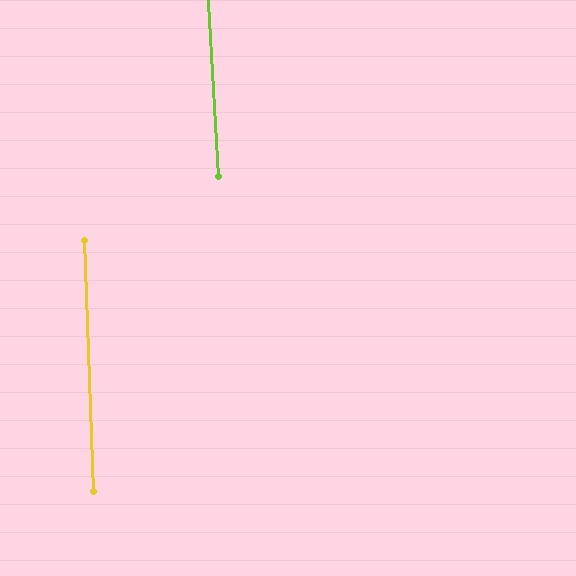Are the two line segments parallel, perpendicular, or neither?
Parallel — their directions differ by only 1.4°.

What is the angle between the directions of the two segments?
Approximately 1 degree.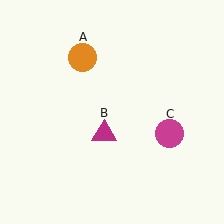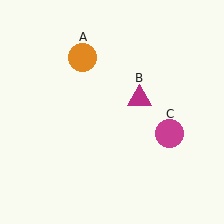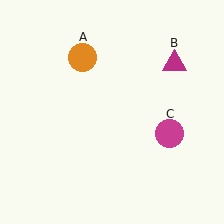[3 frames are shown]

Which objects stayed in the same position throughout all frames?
Orange circle (object A) and magenta circle (object C) remained stationary.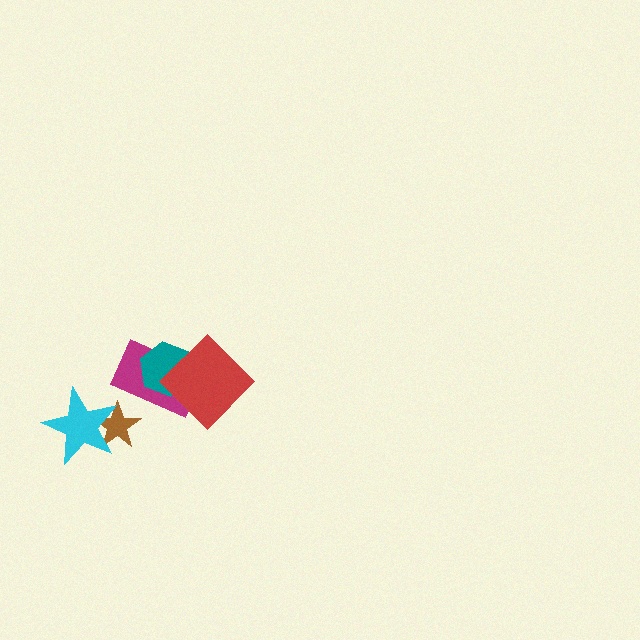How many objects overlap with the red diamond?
2 objects overlap with the red diamond.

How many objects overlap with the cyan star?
1 object overlaps with the cyan star.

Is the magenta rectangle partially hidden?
Yes, it is partially covered by another shape.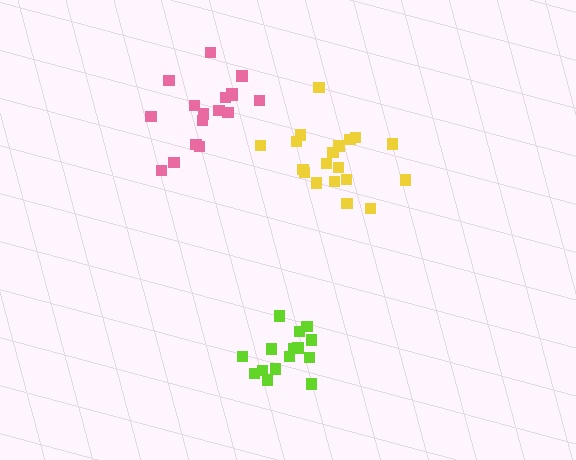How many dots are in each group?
Group 1: 15 dots, Group 2: 17 dots, Group 3: 19 dots (51 total).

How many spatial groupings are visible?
There are 3 spatial groupings.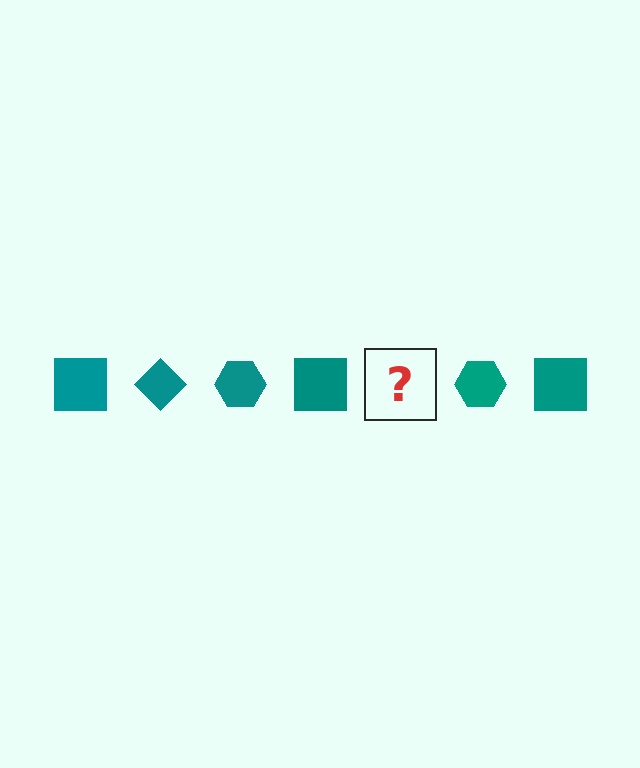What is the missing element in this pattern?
The missing element is a teal diamond.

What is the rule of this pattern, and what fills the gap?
The rule is that the pattern cycles through square, diamond, hexagon shapes in teal. The gap should be filled with a teal diamond.